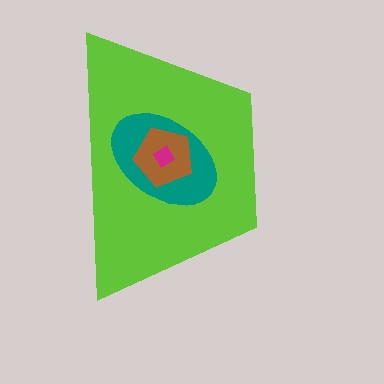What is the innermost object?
The magenta diamond.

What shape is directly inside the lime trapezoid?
The teal ellipse.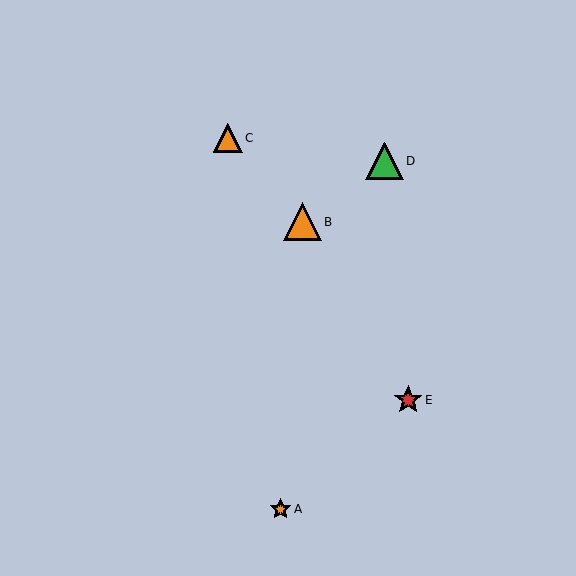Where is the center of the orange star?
The center of the orange star is at (280, 509).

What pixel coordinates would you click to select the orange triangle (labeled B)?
Click at (302, 222) to select the orange triangle B.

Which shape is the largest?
The orange triangle (labeled B) is the largest.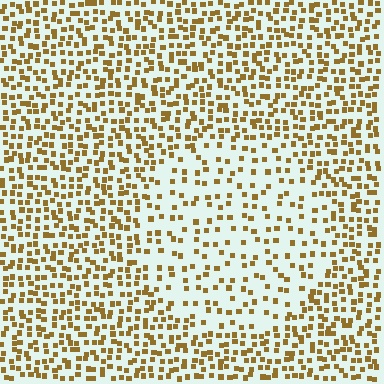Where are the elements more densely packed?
The elements are more densely packed outside the circle boundary.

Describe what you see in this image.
The image contains small brown elements arranged at two different densities. A circle-shaped region is visible where the elements are less densely packed than the surrounding area.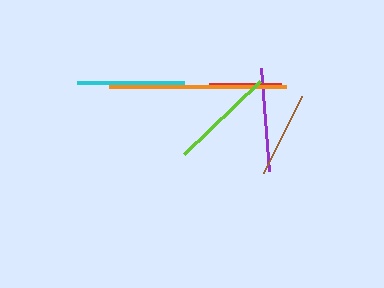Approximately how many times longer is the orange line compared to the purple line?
The orange line is approximately 1.7 times the length of the purple line.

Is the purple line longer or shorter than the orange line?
The orange line is longer than the purple line.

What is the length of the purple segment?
The purple segment is approximately 104 pixels long.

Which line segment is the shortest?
The red line is the shortest at approximately 71 pixels.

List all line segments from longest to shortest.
From longest to shortest: orange, cyan, lime, purple, brown, red.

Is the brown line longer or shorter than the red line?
The brown line is longer than the red line.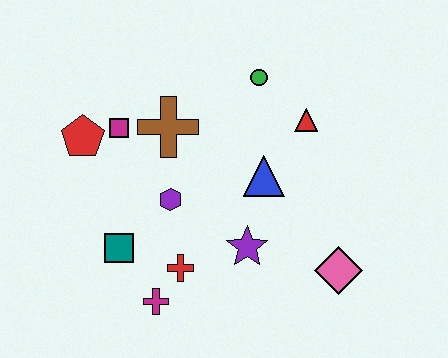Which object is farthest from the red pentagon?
The pink diamond is farthest from the red pentagon.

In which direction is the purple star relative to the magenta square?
The purple star is to the right of the magenta square.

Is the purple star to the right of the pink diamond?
No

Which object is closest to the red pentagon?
The magenta square is closest to the red pentagon.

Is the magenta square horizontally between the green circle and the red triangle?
No